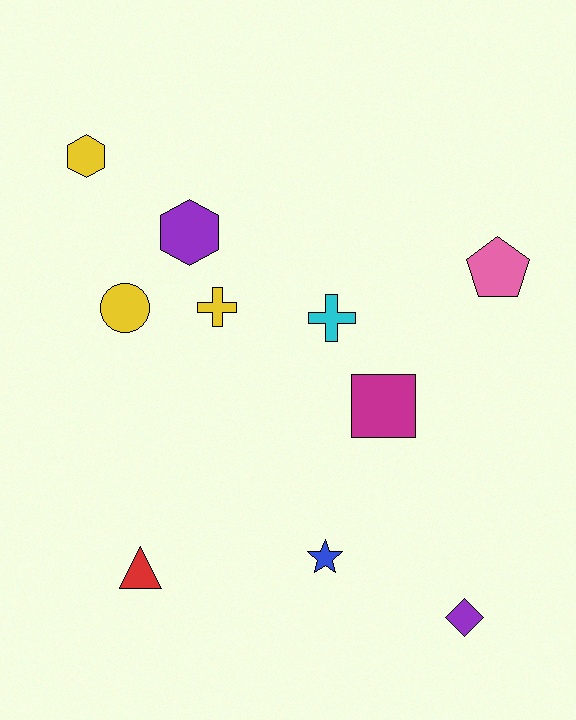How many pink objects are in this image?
There is 1 pink object.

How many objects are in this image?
There are 10 objects.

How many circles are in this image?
There is 1 circle.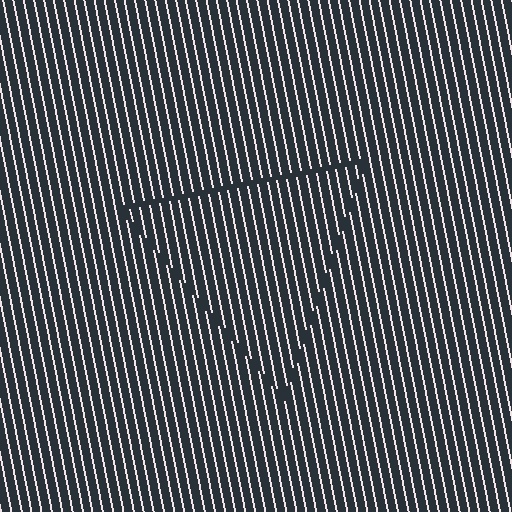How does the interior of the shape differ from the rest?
The interior of the shape contains the same grating, shifted by half a period — the contour is defined by the phase discontinuity where line-ends from the inner and outer gratings abut.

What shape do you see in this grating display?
An illusory triangle. The interior of the shape contains the same grating, shifted by half a period — the contour is defined by the phase discontinuity where line-ends from the inner and outer gratings abut.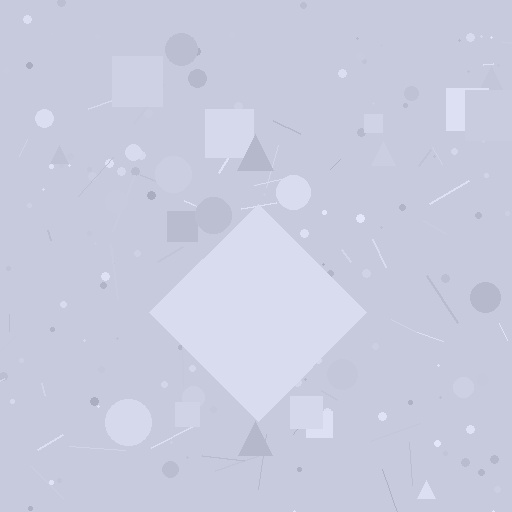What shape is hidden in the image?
A diamond is hidden in the image.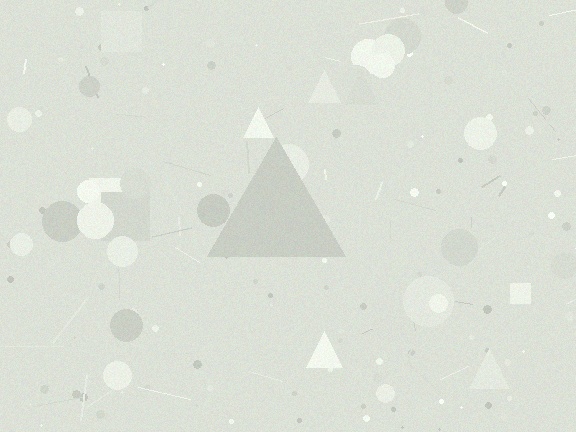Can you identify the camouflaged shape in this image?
The camouflaged shape is a triangle.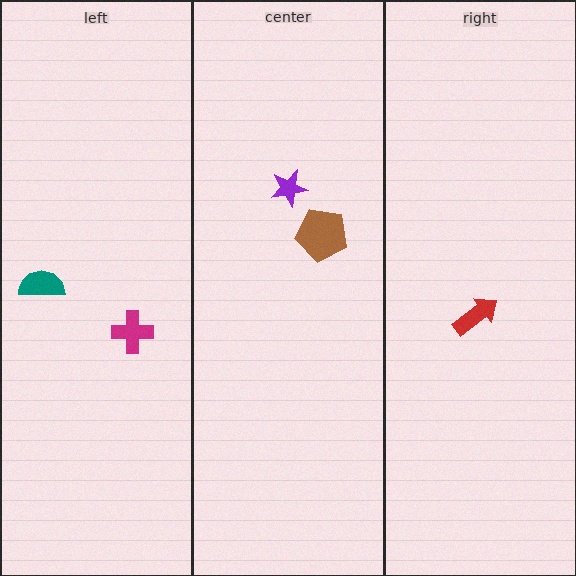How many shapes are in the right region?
1.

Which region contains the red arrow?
The right region.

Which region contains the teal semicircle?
The left region.